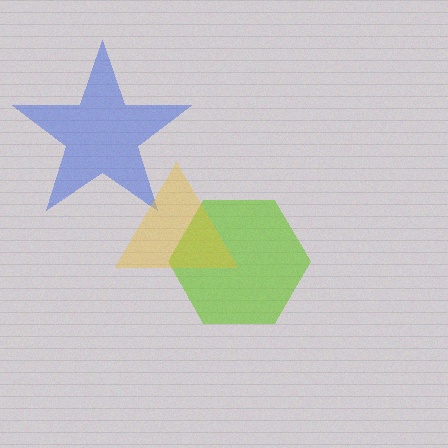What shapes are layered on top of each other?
The layered shapes are: a lime hexagon, a blue star, a yellow triangle.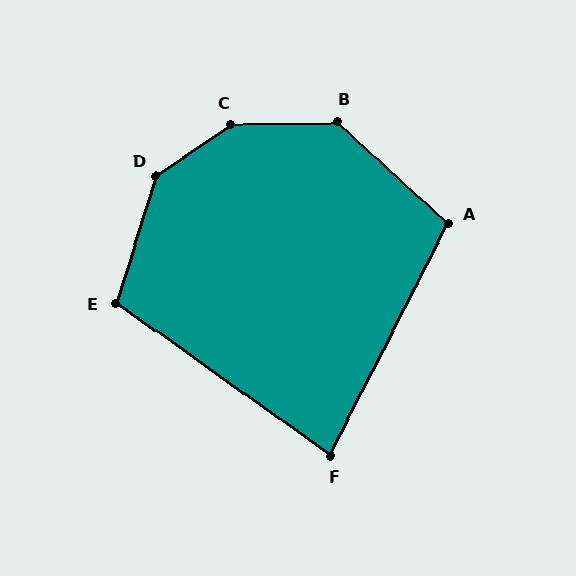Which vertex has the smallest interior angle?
F, at approximately 82 degrees.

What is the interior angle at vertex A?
Approximately 105 degrees (obtuse).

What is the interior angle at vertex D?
Approximately 142 degrees (obtuse).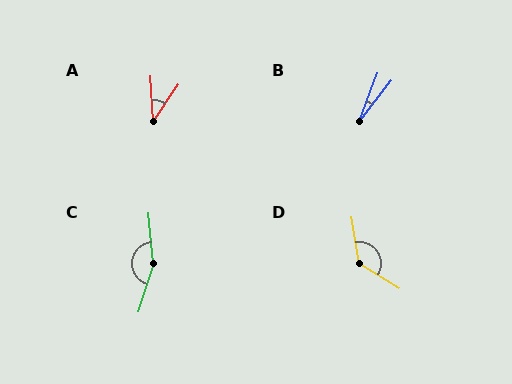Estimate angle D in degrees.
Approximately 131 degrees.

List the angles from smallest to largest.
B (17°), A (37°), D (131°), C (157°).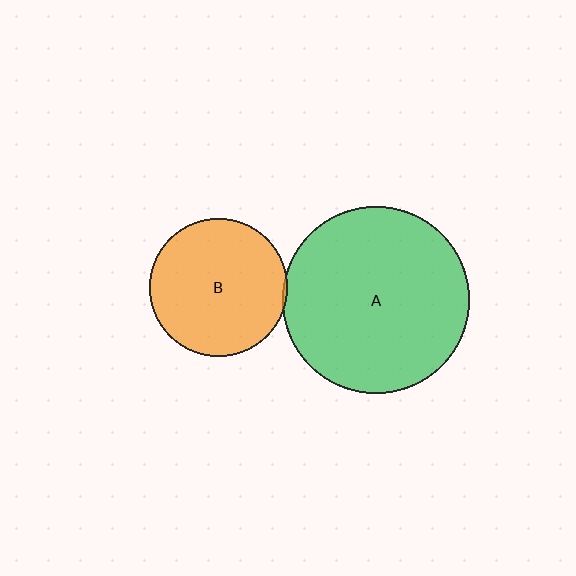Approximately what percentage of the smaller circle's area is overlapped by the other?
Approximately 5%.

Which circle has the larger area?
Circle A (green).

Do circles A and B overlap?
Yes.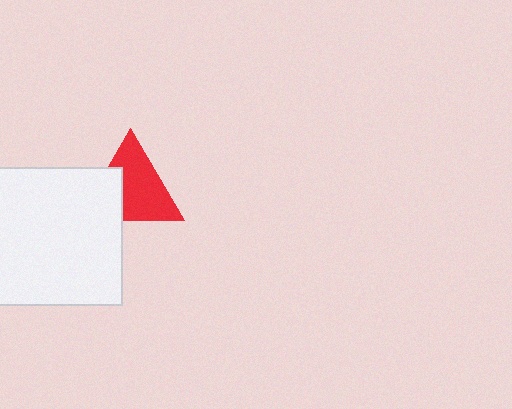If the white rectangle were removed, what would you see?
You would see the complete red triangle.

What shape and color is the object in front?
The object in front is a white rectangle.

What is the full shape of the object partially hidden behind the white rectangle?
The partially hidden object is a red triangle.